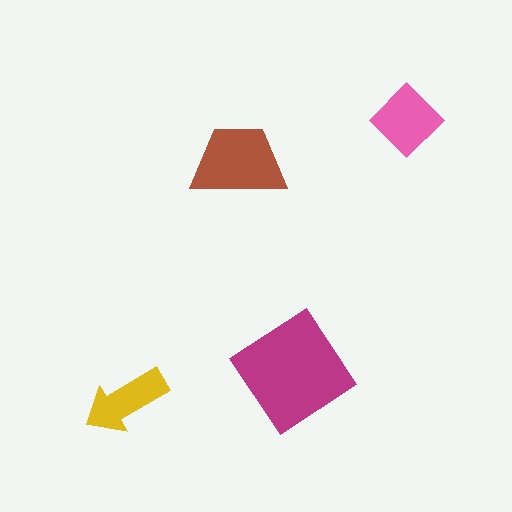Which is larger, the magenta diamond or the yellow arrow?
The magenta diamond.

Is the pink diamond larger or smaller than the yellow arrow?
Larger.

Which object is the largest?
The magenta diamond.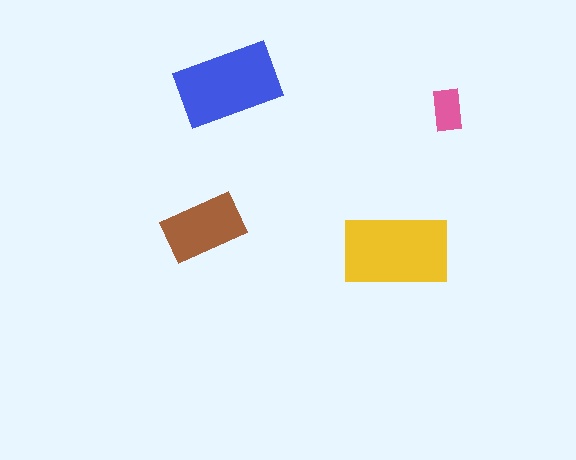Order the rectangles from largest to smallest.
the yellow one, the blue one, the brown one, the pink one.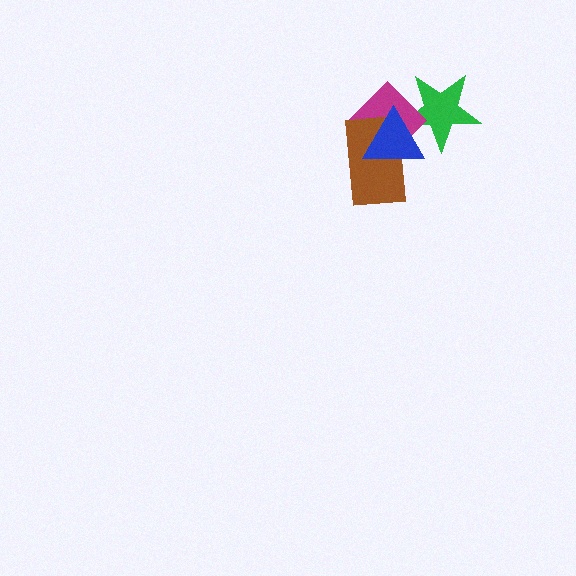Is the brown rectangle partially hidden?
Yes, it is partially covered by another shape.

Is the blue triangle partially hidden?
No, no other shape covers it.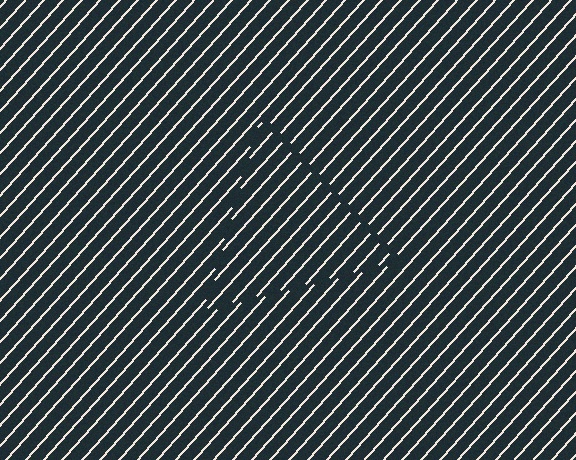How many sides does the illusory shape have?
3 sides — the line-ends trace a triangle.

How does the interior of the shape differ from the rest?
The interior of the shape contains the same grating, shifted by half a period — the contour is defined by the phase discontinuity where line-ends from the inner and outer gratings abut.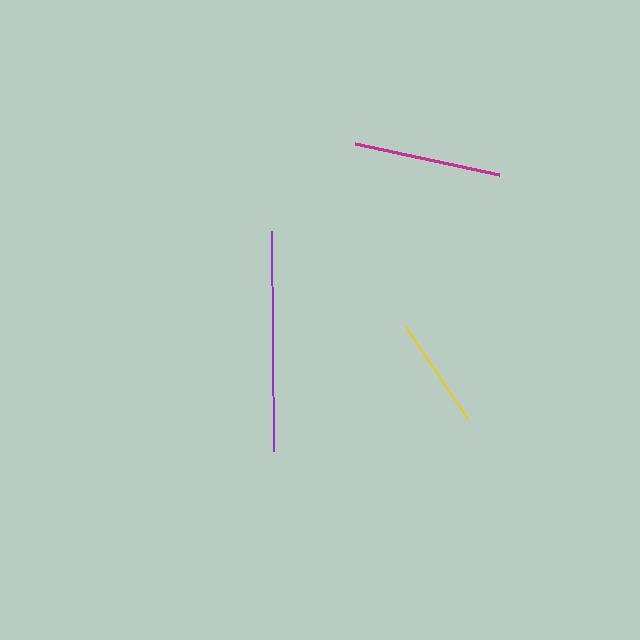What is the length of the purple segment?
The purple segment is approximately 219 pixels long.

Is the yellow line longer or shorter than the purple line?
The purple line is longer than the yellow line.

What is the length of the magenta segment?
The magenta segment is approximately 147 pixels long.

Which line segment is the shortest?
The yellow line is the shortest at approximately 111 pixels.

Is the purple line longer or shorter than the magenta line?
The purple line is longer than the magenta line.